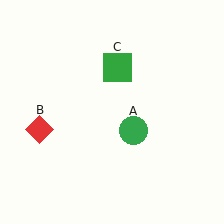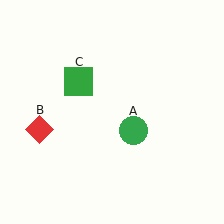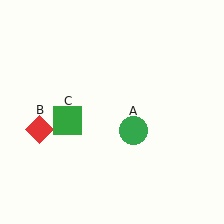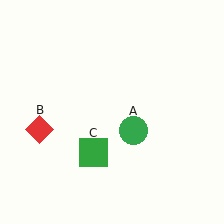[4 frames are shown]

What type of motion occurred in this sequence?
The green square (object C) rotated counterclockwise around the center of the scene.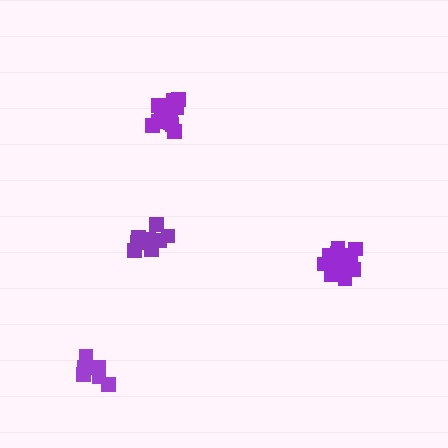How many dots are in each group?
Group 1: 11 dots, Group 2: 10 dots, Group 3: 6 dots, Group 4: 11 dots (38 total).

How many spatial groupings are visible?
There are 4 spatial groupings.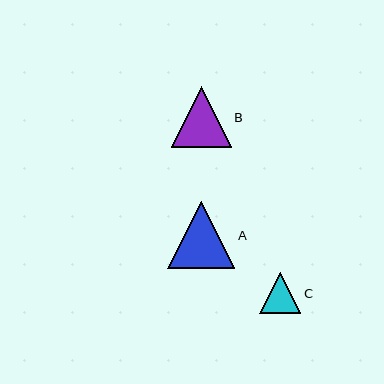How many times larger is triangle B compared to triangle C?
Triangle B is approximately 1.5 times the size of triangle C.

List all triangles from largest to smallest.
From largest to smallest: A, B, C.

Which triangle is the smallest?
Triangle C is the smallest with a size of approximately 41 pixels.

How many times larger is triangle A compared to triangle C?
Triangle A is approximately 1.6 times the size of triangle C.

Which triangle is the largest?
Triangle A is the largest with a size of approximately 67 pixels.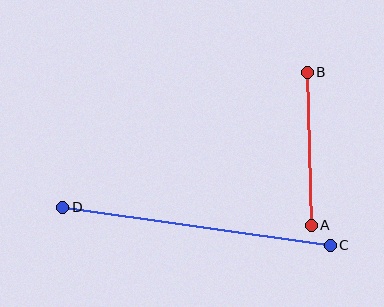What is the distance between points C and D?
The distance is approximately 271 pixels.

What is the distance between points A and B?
The distance is approximately 153 pixels.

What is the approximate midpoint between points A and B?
The midpoint is at approximately (309, 149) pixels.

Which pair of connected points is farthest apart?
Points C and D are farthest apart.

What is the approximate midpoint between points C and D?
The midpoint is at approximately (197, 226) pixels.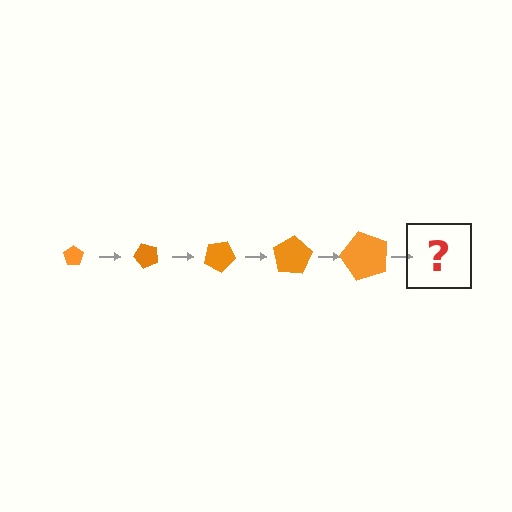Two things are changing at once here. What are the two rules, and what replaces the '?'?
The two rules are that the pentagon grows larger each step and it rotates 50 degrees each step. The '?' should be a pentagon, larger than the previous one and rotated 250 degrees from the start.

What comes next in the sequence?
The next element should be a pentagon, larger than the previous one and rotated 250 degrees from the start.